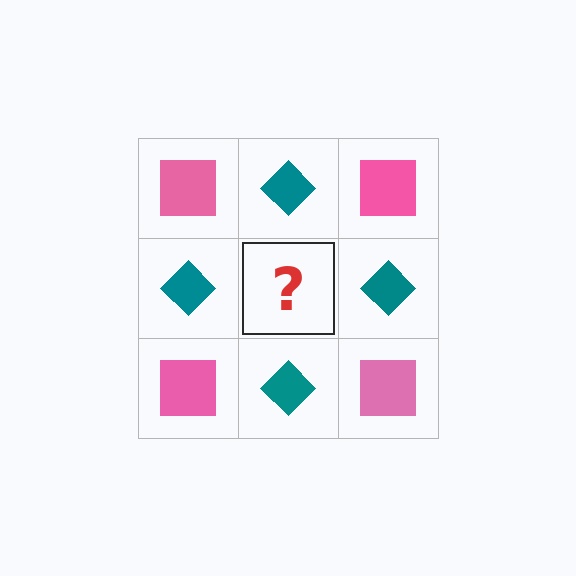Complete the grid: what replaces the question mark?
The question mark should be replaced with a pink square.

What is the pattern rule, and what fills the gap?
The rule is that it alternates pink square and teal diamond in a checkerboard pattern. The gap should be filled with a pink square.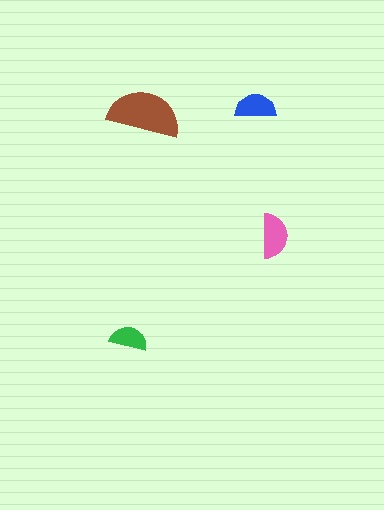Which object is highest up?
The blue semicircle is topmost.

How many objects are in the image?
There are 4 objects in the image.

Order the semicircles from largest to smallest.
the brown one, the pink one, the blue one, the green one.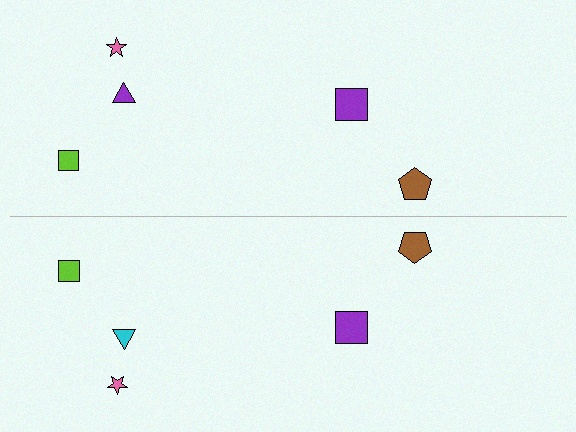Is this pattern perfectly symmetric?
No, the pattern is not perfectly symmetric. The cyan triangle on the bottom side breaks the symmetry — its mirror counterpart is purple.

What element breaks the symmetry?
The cyan triangle on the bottom side breaks the symmetry — its mirror counterpart is purple.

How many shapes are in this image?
There are 10 shapes in this image.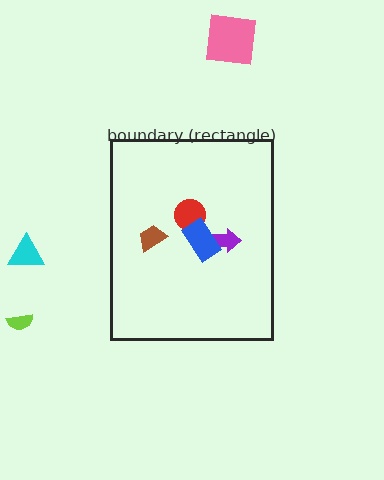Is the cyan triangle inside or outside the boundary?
Outside.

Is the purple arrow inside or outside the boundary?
Inside.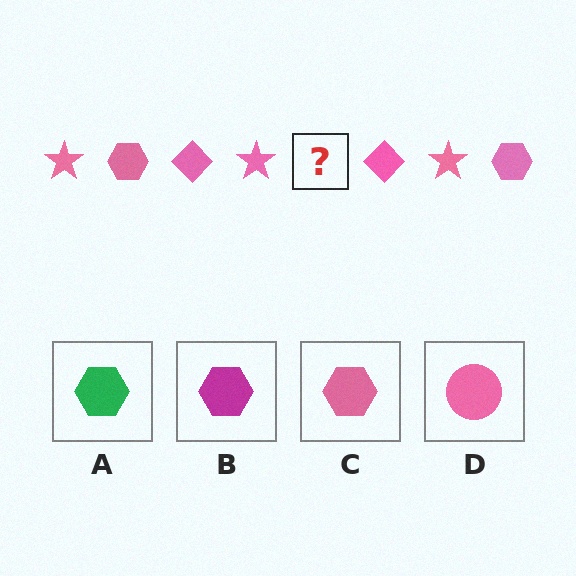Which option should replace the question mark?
Option C.